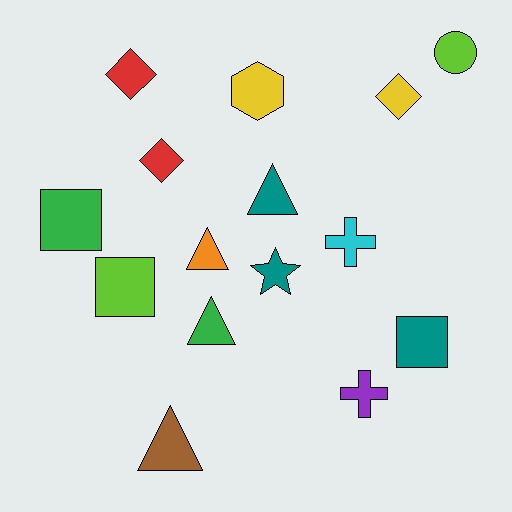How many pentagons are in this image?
There are no pentagons.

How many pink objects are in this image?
There are no pink objects.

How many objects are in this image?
There are 15 objects.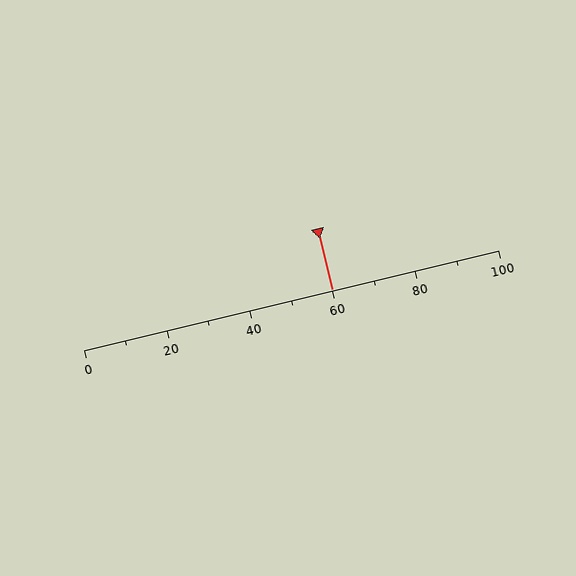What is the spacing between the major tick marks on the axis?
The major ticks are spaced 20 apart.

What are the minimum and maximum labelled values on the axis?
The axis runs from 0 to 100.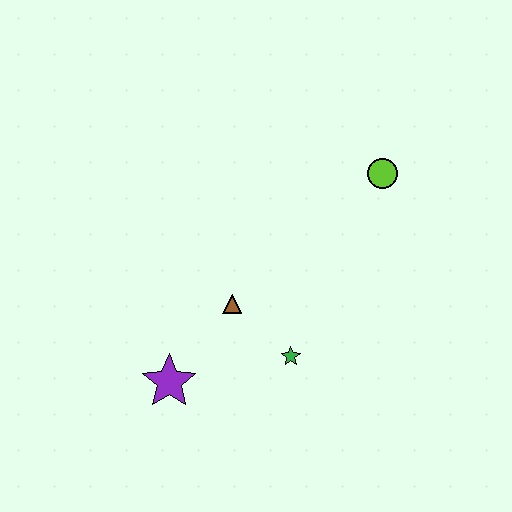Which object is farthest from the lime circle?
The purple star is farthest from the lime circle.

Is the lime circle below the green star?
No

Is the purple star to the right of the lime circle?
No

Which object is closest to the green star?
The brown triangle is closest to the green star.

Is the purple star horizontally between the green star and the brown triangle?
No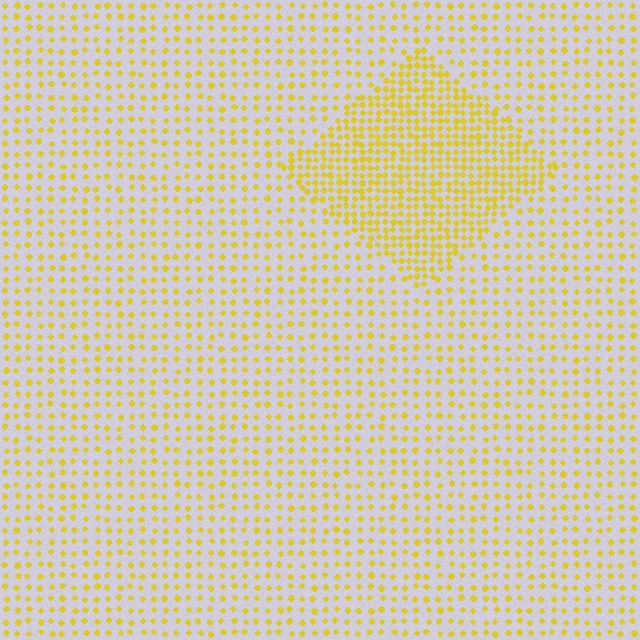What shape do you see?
I see a diamond.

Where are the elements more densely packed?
The elements are more densely packed inside the diamond boundary.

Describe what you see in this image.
The image contains small yellow elements arranged at two different densities. A diamond-shaped region is visible where the elements are more densely packed than the surrounding area.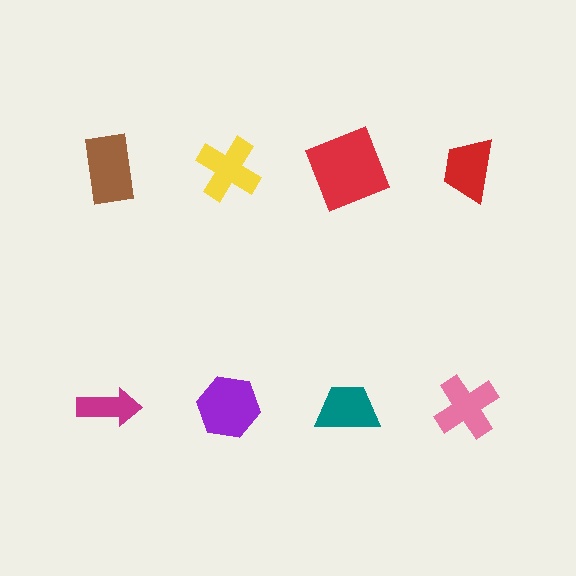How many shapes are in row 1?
4 shapes.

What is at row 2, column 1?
A magenta arrow.